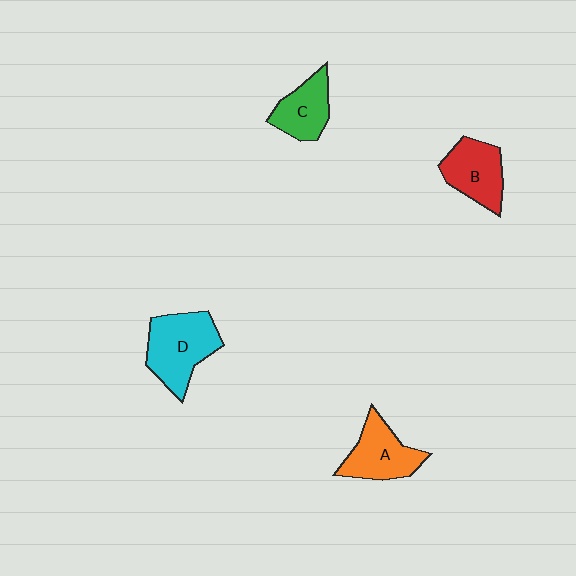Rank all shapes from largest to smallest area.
From largest to smallest: D (cyan), A (orange), B (red), C (green).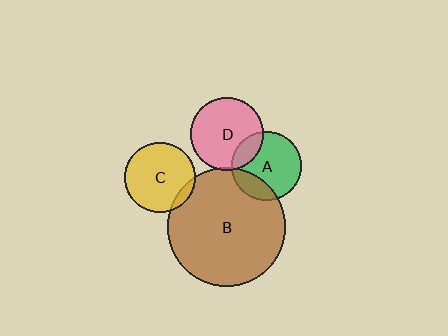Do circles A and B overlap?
Yes.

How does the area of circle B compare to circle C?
Approximately 2.8 times.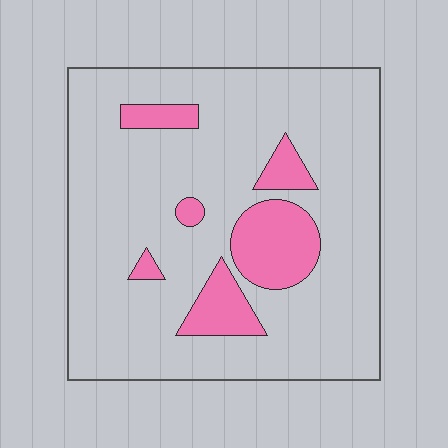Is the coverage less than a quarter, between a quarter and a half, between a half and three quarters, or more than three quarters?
Less than a quarter.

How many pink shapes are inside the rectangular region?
6.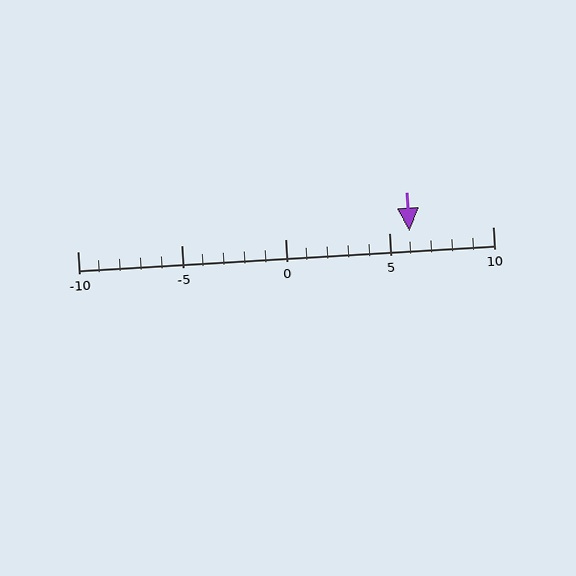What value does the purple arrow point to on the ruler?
The purple arrow points to approximately 6.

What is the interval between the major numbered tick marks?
The major tick marks are spaced 5 units apart.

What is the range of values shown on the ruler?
The ruler shows values from -10 to 10.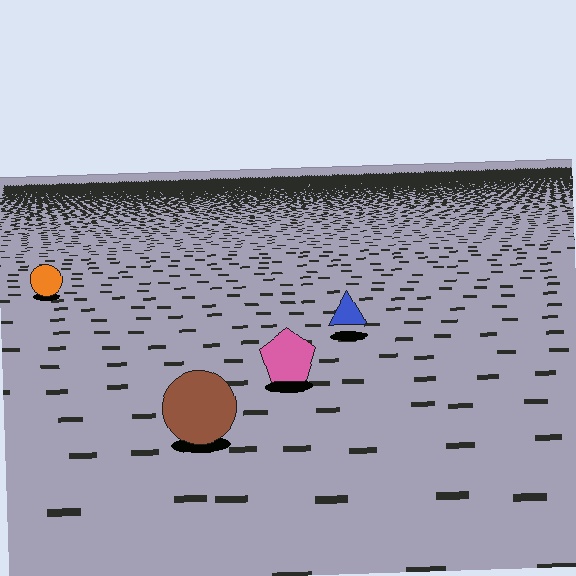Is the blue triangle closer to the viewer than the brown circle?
No. The brown circle is closer — you can tell from the texture gradient: the ground texture is coarser near it.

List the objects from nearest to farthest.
From nearest to farthest: the brown circle, the pink pentagon, the blue triangle, the orange circle.